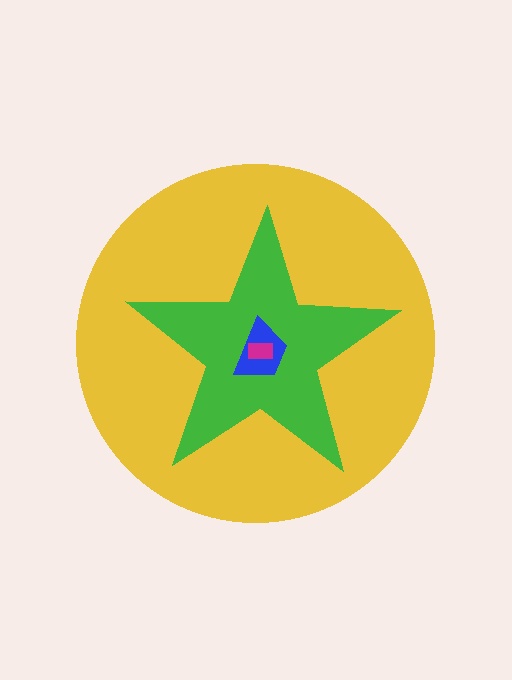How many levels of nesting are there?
4.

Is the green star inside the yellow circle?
Yes.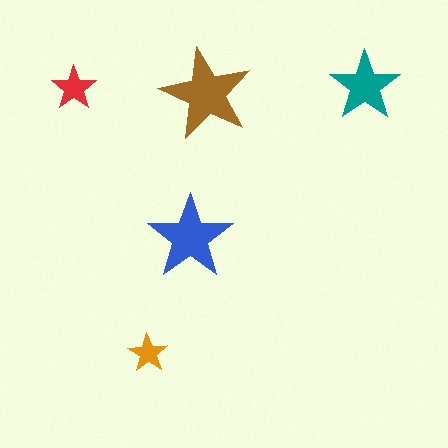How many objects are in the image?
There are 5 objects in the image.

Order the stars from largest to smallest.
the brown one, the blue one, the teal one, the red one, the orange one.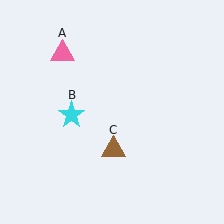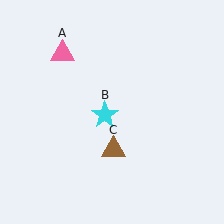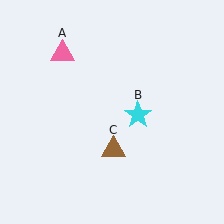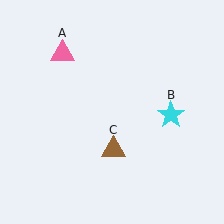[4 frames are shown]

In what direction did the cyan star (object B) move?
The cyan star (object B) moved right.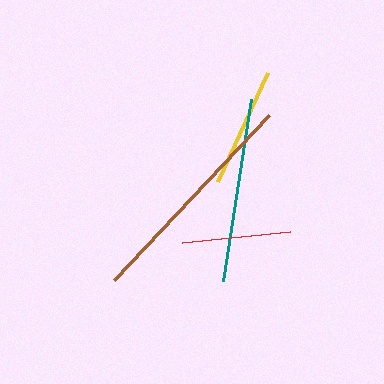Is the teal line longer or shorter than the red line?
The teal line is longer than the red line.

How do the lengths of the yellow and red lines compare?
The yellow and red lines are approximately the same length.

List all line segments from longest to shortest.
From longest to shortest: brown, teal, yellow, red.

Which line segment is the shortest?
The red line is the shortest at approximately 109 pixels.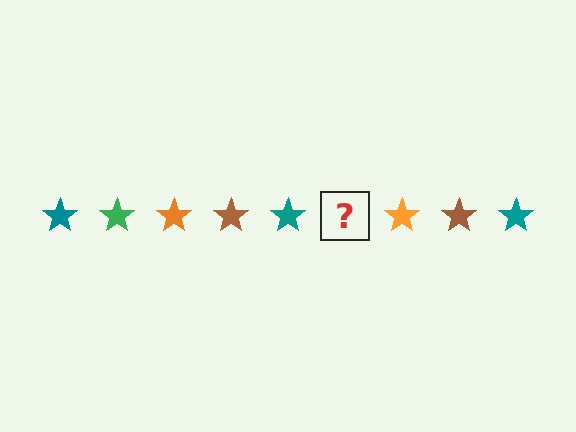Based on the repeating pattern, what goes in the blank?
The blank should be a green star.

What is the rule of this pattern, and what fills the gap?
The rule is that the pattern cycles through teal, green, orange, brown stars. The gap should be filled with a green star.